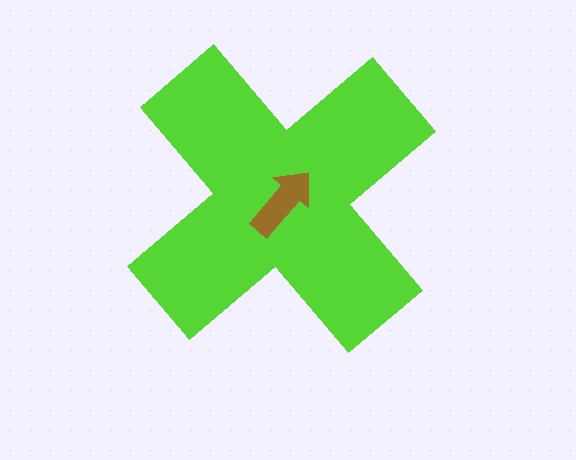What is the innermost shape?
The brown arrow.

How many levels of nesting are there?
2.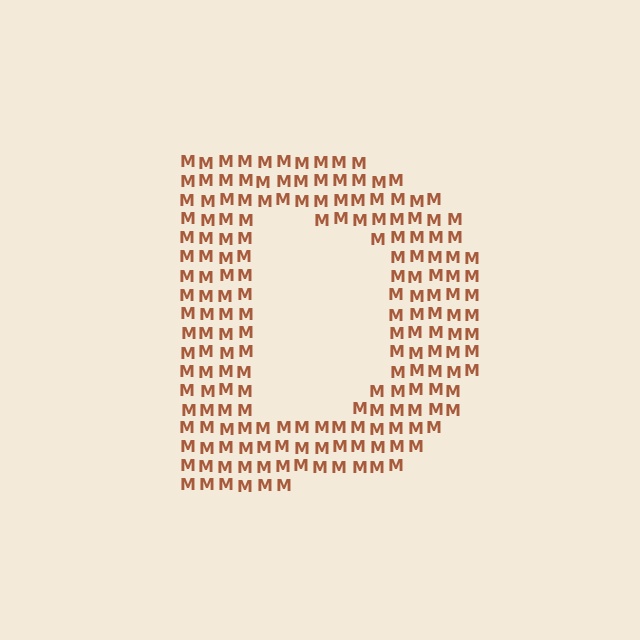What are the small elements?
The small elements are letter M's.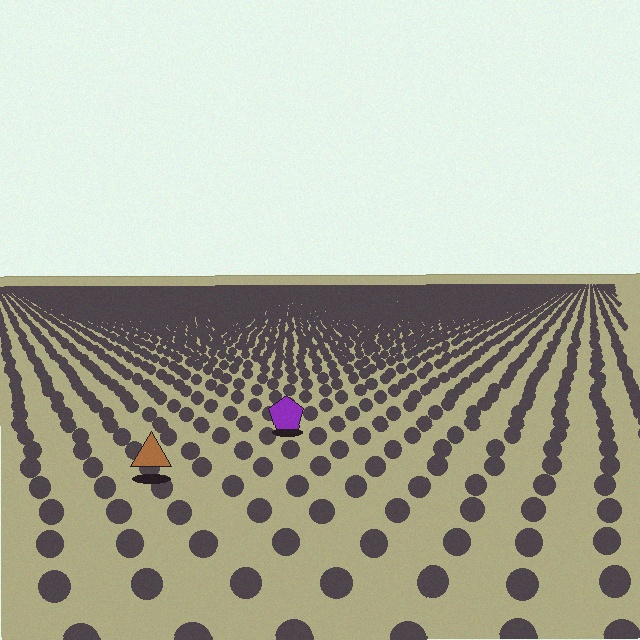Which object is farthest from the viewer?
The purple pentagon is farthest from the viewer. It appears smaller and the ground texture around it is denser.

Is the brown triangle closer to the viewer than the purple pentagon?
Yes. The brown triangle is closer — you can tell from the texture gradient: the ground texture is coarser near it.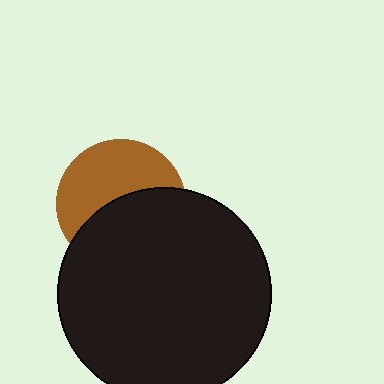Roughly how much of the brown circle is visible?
About half of it is visible (roughly 50%).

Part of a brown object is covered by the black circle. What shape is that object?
It is a circle.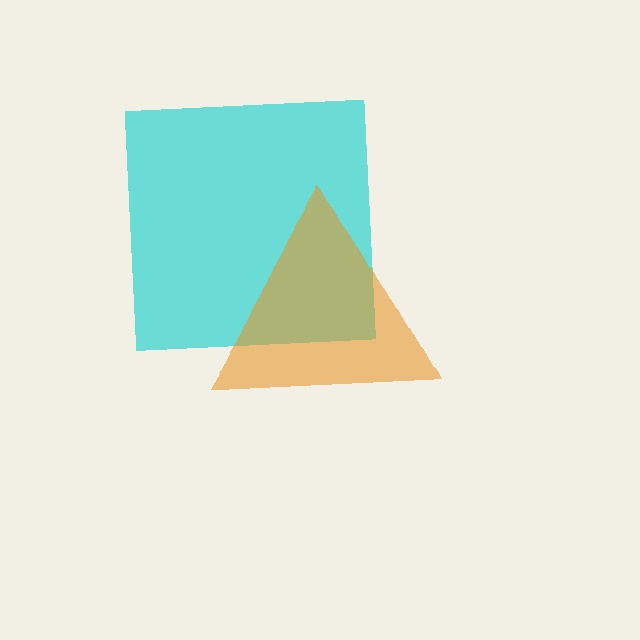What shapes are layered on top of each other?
The layered shapes are: a cyan square, an orange triangle.